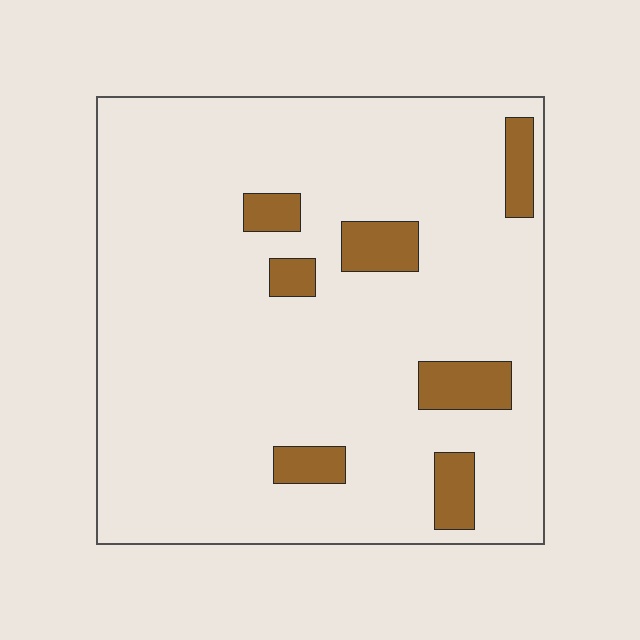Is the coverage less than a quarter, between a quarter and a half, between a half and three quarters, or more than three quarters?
Less than a quarter.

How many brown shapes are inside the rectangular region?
7.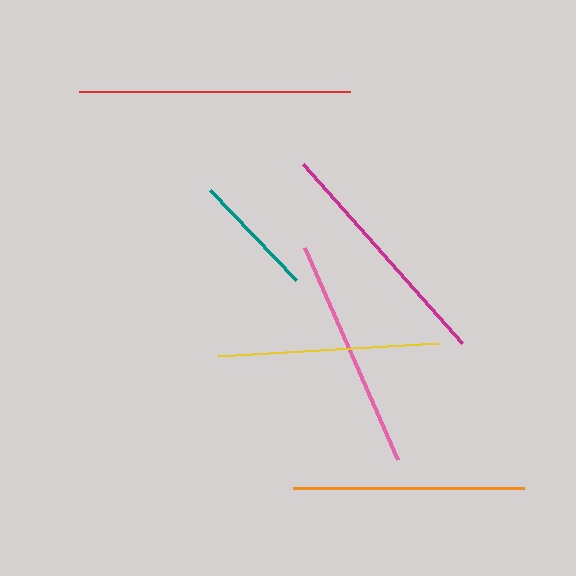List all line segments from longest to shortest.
From longest to shortest: red, magenta, pink, orange, yellow, teal.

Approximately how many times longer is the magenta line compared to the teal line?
The magenta line is approximately 1.9 times the length of the teal line.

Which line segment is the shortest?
The teal line is the shortest at approximately 125 pixels.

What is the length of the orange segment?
The orange segment is approximately 230 pixels long.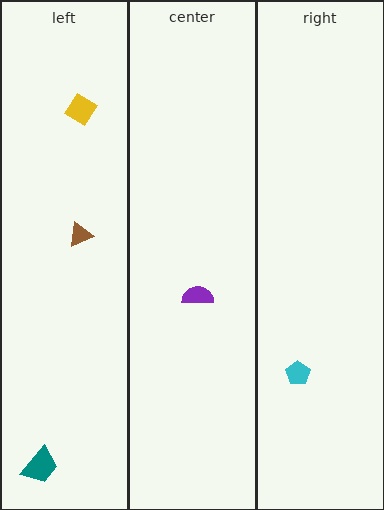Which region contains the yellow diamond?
The left region.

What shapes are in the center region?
The purple semicircle.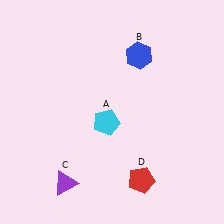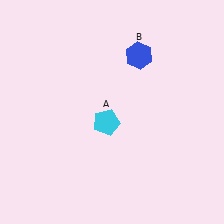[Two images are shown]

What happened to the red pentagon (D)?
The red pentagon (D) was removed in Image 2. It was in the bottom-right area of Image 1.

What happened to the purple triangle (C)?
The purple triangle (C) was removed in Image 2. It was in the bottom-left area of Image 1.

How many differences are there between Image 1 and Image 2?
There are 2 differences between the two images.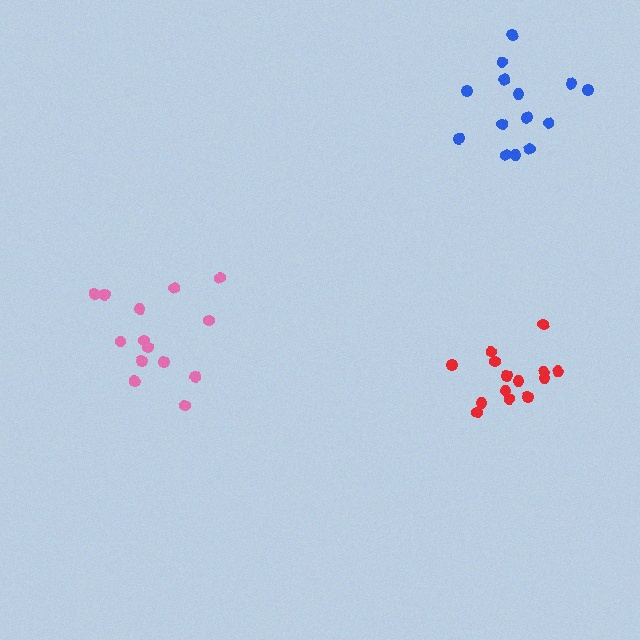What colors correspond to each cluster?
The clusters are colored: blue, pink, red.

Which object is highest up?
The blue cluster is topmost.